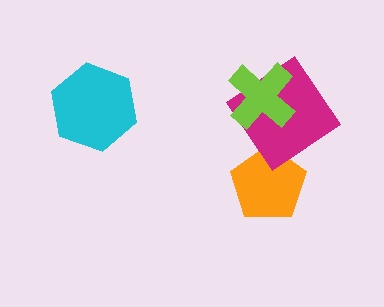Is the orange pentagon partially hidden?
Yes, it is partially covered by another shape.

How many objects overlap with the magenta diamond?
2 objects overlap with the magenta diamond.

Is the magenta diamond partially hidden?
Yes, it is partially covered by another shape.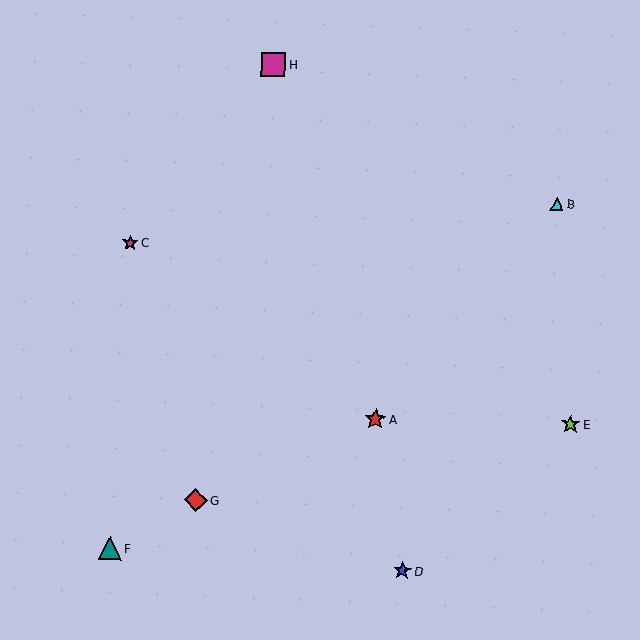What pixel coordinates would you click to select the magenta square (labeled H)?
Click at (273, 64) to select the magenta square H.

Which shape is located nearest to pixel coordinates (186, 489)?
The red diamond (labeled G) at (196, 500) is nearest to that location.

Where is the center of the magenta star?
The center of the magenta star is at (130, 243).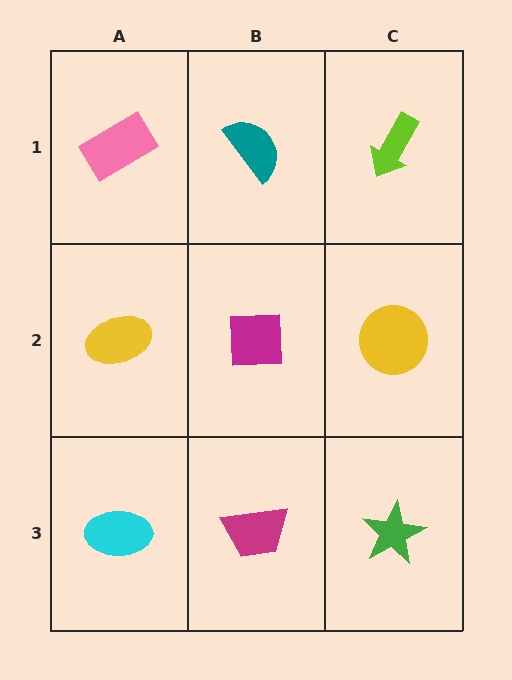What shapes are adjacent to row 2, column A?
A pink rectangle (row 1, column A), a cyan ellipse (row 3, column A), a magenta square (row 2, column B).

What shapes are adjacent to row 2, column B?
A teal semicircle (row 1, column B), a magenta trapezoid (row 3, column B), a yellow ellipse (row 2, column A), a yellow circle (row 2, column C).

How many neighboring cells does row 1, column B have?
3.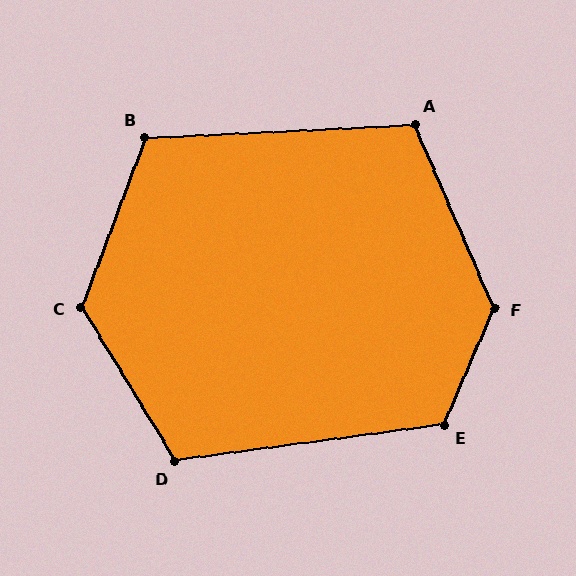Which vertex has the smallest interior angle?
A, at approximately 110 degrees.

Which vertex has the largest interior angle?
F, at approximately 133 degrees.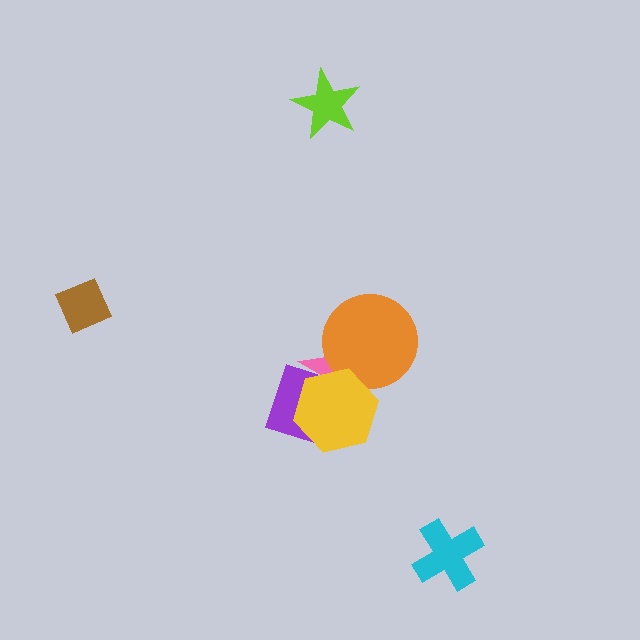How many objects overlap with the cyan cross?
0 objects overlap with the cyan cross.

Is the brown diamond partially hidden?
No, no other shape covers it.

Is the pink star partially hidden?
Yes, it is partially covered by another shape.